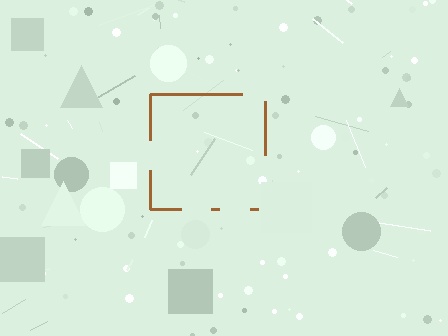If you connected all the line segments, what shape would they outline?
They would outline a square.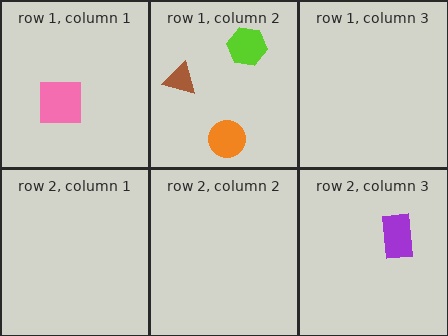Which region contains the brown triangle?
The row 1, column 2 region.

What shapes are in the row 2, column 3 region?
The purple rectangle.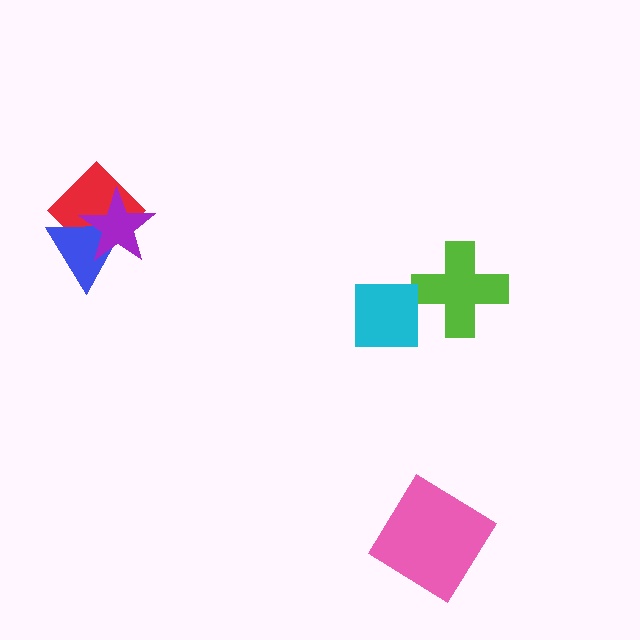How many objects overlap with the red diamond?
2 objects overlap with the red diamond.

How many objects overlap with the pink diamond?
0 objects overlap with the pink diamond.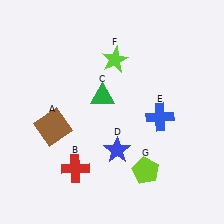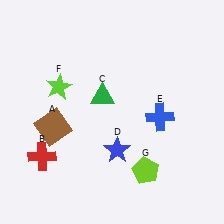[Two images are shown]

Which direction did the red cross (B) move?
The red cross (B) moved left.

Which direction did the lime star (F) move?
The lime star (F) moved left.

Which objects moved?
The objects that moved are: the red cross (B), the lime star (F).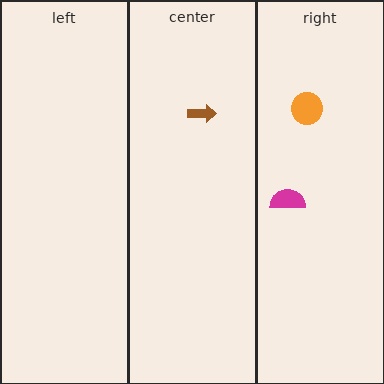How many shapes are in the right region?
2.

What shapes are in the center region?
The brown arrow.